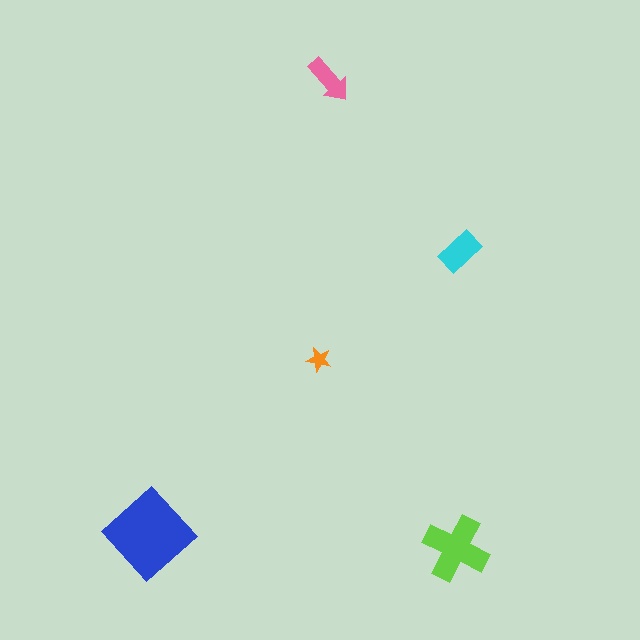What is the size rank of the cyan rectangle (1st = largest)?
3rd.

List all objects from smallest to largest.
The orange star, the pink arrow, the cyan rectangle, the lime cross, the blue diamond.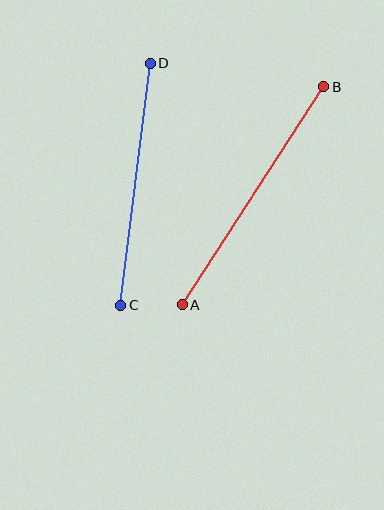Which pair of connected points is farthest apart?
Points A and B are farthest apart.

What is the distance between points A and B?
The distance is approximately 260 pixels.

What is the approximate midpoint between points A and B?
The midpoint is at approximately (253, 196) pixels.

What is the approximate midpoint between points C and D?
The midpoint is at approximately (136, 184) pixels.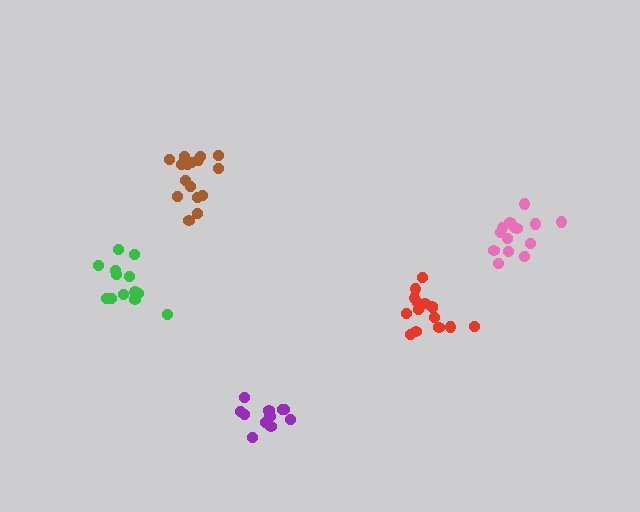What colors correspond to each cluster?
The clusters are colored: brown, pink, green, purple, red.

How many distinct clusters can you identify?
There are 5 distinct clusters.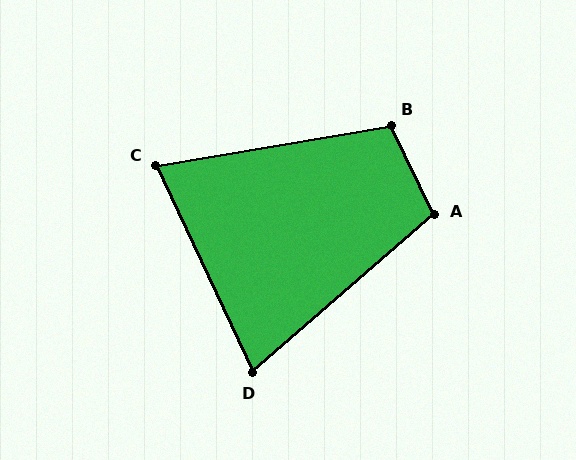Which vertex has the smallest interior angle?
D, at approximately 74 degrees.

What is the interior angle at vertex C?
Approximately 75 degrees (acute).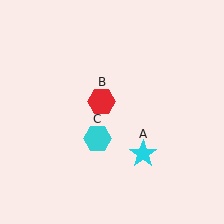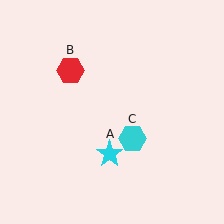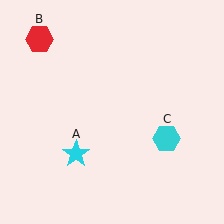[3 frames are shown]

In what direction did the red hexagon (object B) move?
The red hexagon (object B) moved up and to the left.